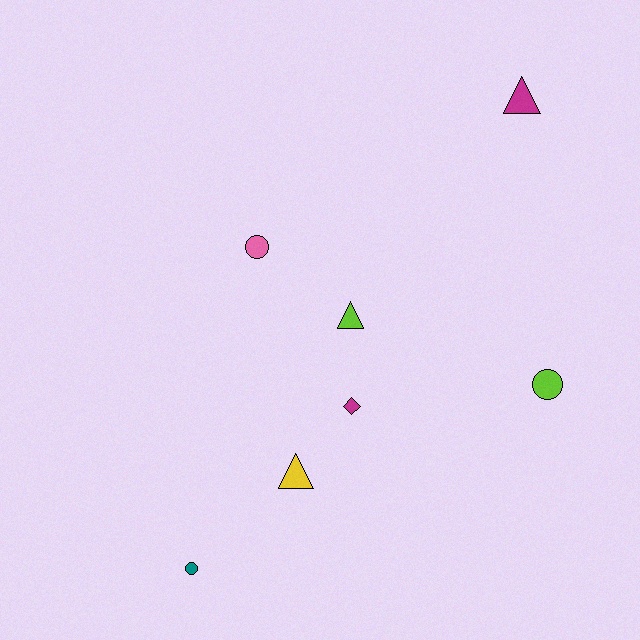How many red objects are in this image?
There are no red objects.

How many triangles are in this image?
There are 3 triangles.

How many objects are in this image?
There are 7 objects.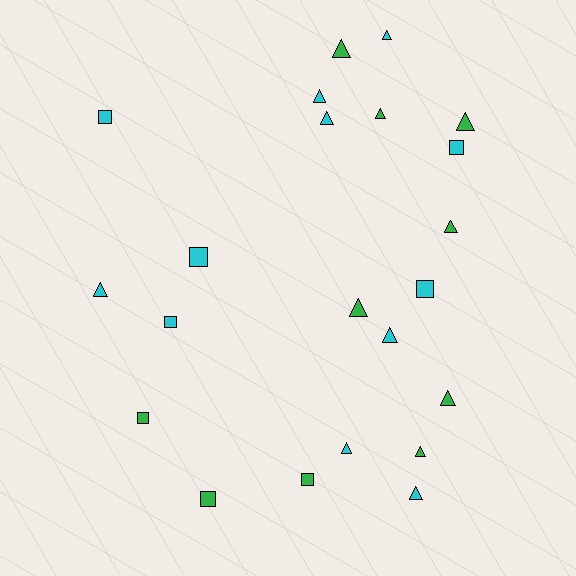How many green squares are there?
There are 3 green squares.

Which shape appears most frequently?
Triangle, with 14 objects.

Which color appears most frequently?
Cyan, with 12 objects.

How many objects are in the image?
There are 22 objects.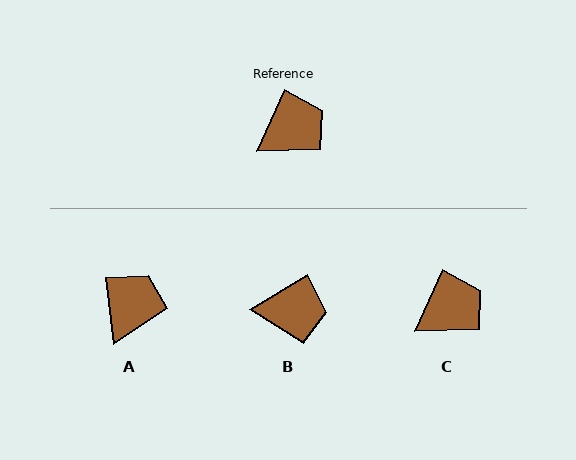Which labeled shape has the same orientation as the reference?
C.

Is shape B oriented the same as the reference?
No, it is off by about 34 degrees.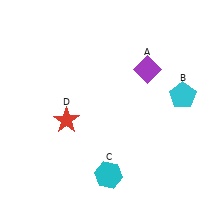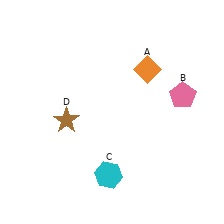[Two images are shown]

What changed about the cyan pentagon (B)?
In Image 1, B is cyan. In Image 2, it changed to pink.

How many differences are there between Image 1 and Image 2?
There are 3 differences between the two images.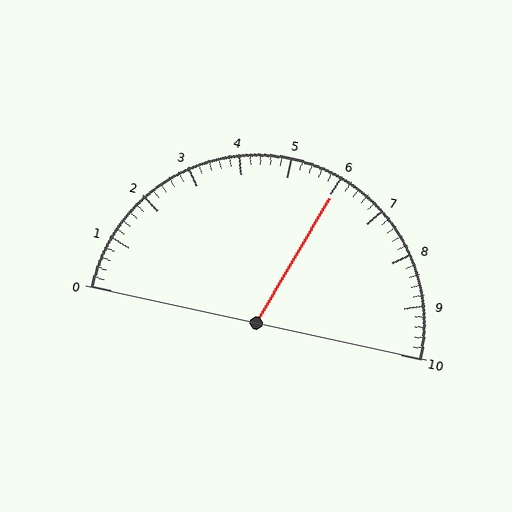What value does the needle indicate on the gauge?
The needle indicates approximately 6.0.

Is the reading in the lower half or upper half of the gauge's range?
The reading is in the upper half of the range (0 to 10).